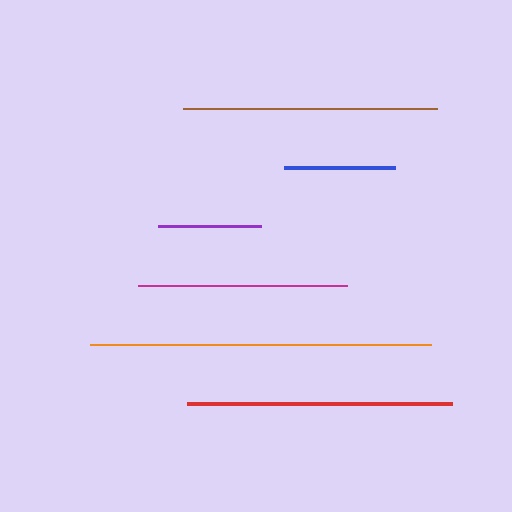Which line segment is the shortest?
The purple line is the shortest at approximately 103 pixels.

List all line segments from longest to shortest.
From longest to shortest: orange, red, brown, magenta, blue, purple.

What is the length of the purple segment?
The purple segment is approximately 103 pixels long.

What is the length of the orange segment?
The orange segment is approximately 341 pixels long.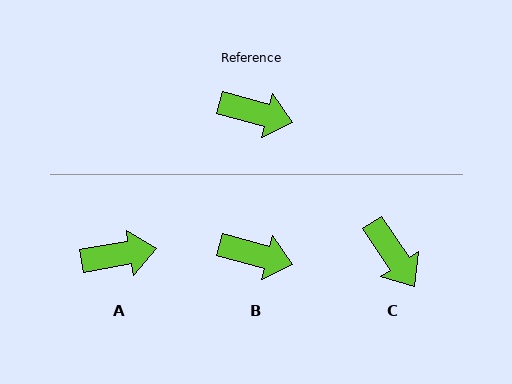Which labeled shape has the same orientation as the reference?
B.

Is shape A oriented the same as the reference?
No, it is off by about 25 degrees.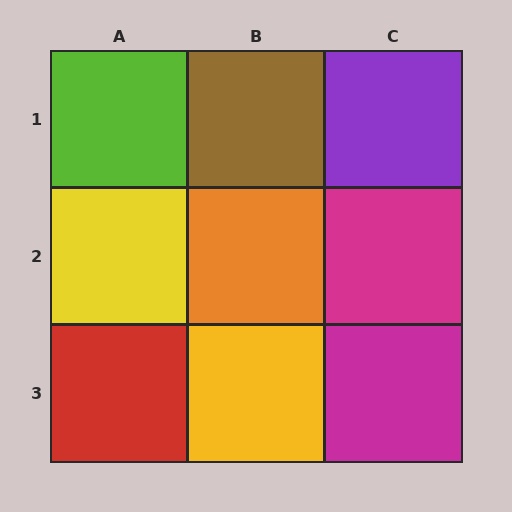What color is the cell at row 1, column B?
Brown.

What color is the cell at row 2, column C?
Magenta.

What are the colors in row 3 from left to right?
Red, yellow, magenta.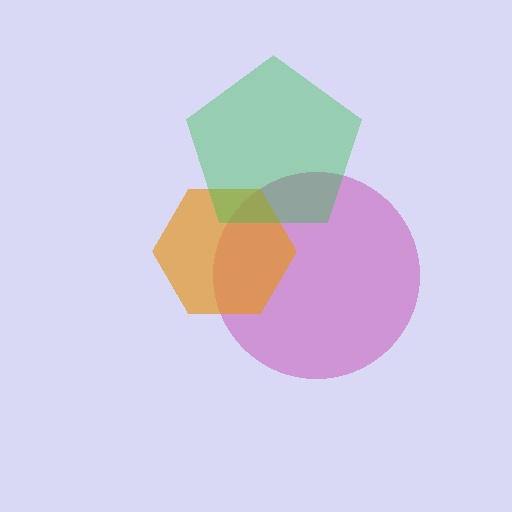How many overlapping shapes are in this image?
There are 3 overlapping shapes in the image.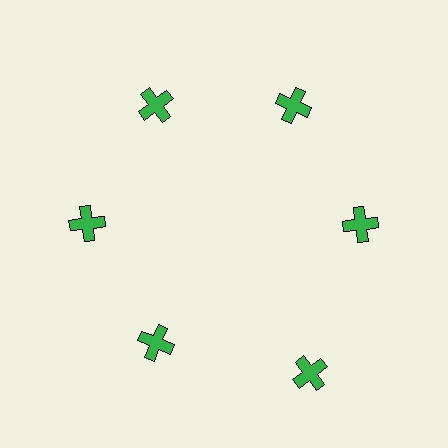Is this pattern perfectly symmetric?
No. The 6 green crosses are arranged in a ring, but one element near the 5 o'clock position is pushed outward from the center, breaking the 6-fold rotational symmetry.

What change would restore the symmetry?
The symmetry would be restored by moving it inward, back onto the ring so that all 6 crosses sit at equal angles and equal distance from the center.